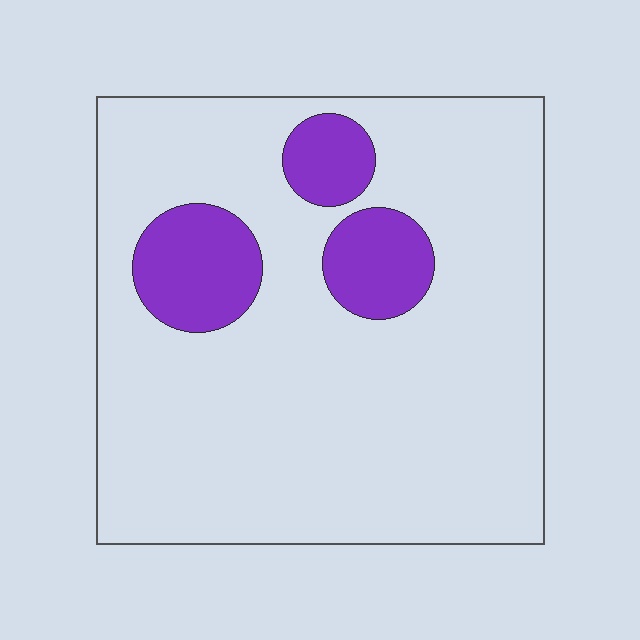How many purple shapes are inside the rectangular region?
3.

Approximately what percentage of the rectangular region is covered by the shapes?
Approximately 15%.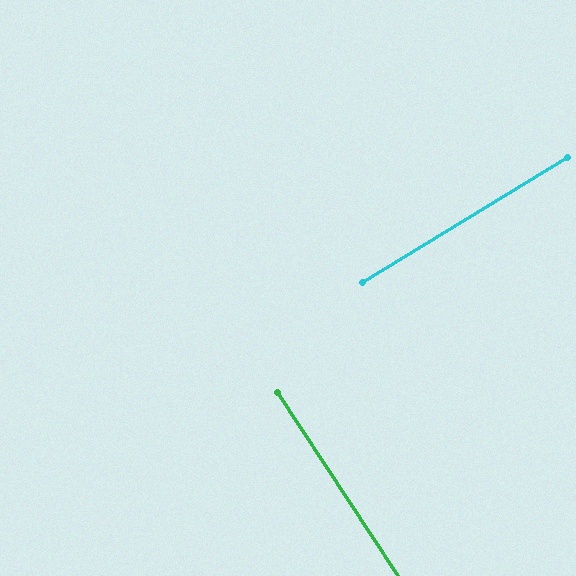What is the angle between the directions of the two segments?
Approximately 88 degrees.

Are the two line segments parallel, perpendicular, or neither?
Perpendicular — they meet at approximately 88°.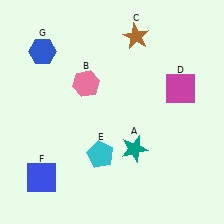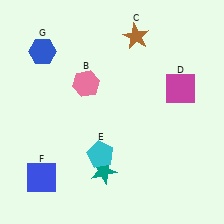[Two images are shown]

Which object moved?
The teal star (A) moved left.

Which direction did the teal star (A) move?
The teal star (A) moved left.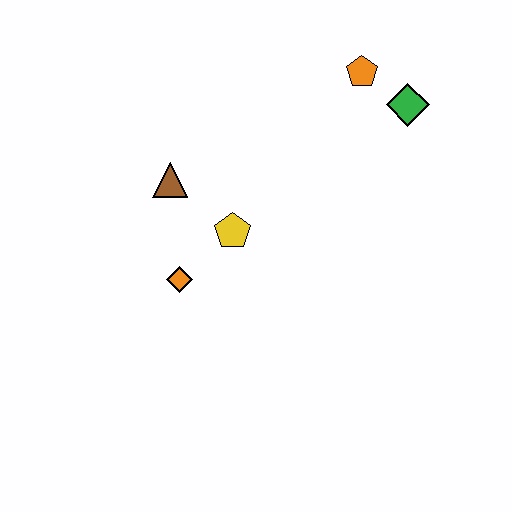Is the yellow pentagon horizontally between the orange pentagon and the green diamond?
No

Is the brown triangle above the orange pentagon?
No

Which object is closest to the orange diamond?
The yellow pentagon is closest to the orange diamond.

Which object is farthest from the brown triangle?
The green diamond is farthest from the brown triangle.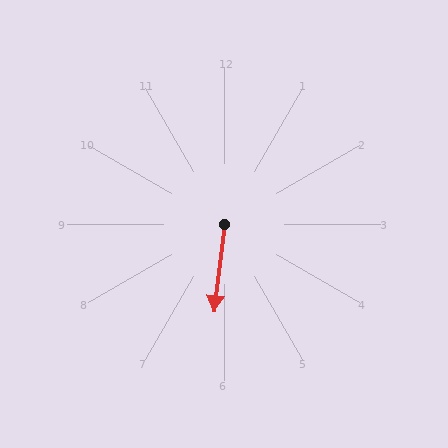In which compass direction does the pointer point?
South.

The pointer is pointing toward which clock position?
Roughly 6 o'clock.